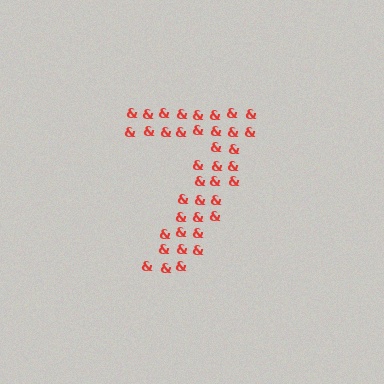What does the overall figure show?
The overall figure shows the digit 7.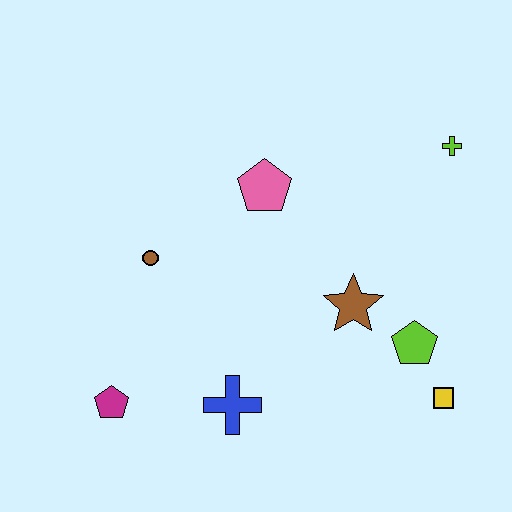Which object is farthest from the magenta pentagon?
The lime cross is farthest from the magenta pentagon.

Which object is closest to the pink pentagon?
The brown circle is closest to the pink pentagon.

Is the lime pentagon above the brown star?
No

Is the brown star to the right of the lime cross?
No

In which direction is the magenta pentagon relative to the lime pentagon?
The magenta pentagon is to the left of the lime pentagon.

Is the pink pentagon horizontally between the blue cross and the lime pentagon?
Yes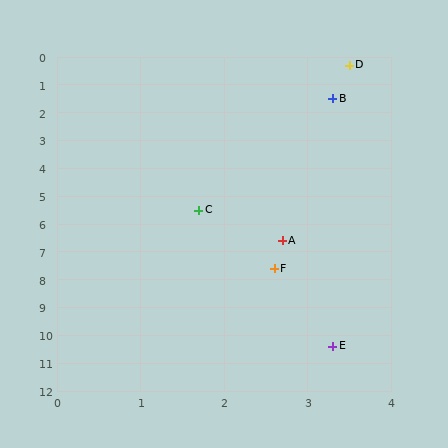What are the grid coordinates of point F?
Point F is at approximately (2.6, 7.6).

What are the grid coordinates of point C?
Point C is at approximately (1.7, 5.5).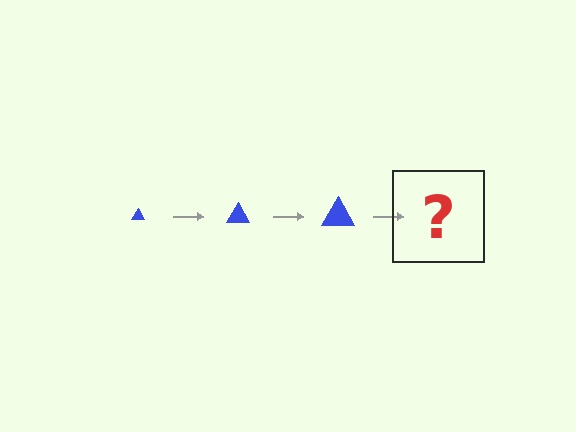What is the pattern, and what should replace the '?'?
The pattern is that the triangle gets progressively larger each step. The '?' should be a blue triangle, larger than the previous one.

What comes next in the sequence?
The next element should be a blue triangle, larger than the previous one.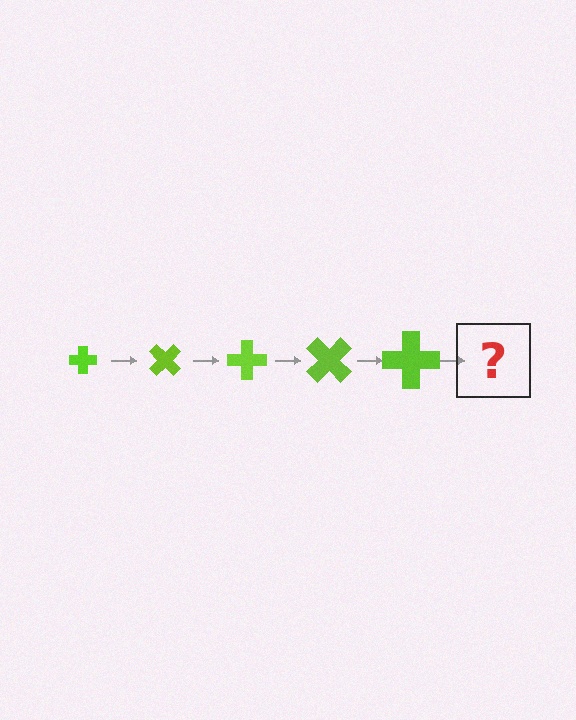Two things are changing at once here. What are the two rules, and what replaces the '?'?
The two rules are that the cross grows larger each step and it rotates 45 degrees each step. The '?' should be a cross, larger than the previous one and rotated 225 degrees from the start.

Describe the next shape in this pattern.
It should be a cross, larger than the previous one and rotated 225 degrees from the start.